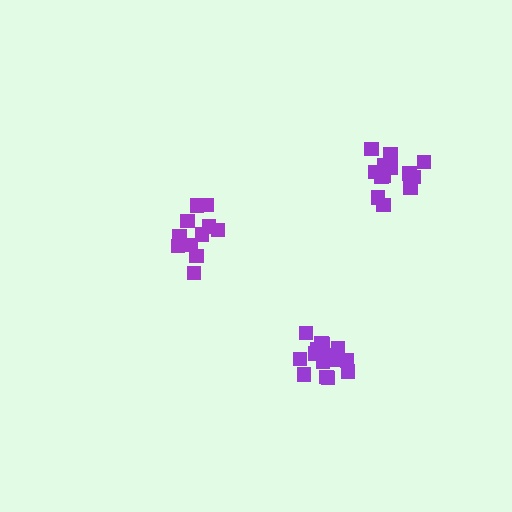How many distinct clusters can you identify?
There are 3 distinct clusters.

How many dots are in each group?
Group 1: 16 dots, Group 2: 12 dots, Group 3: 13 dots (41 total).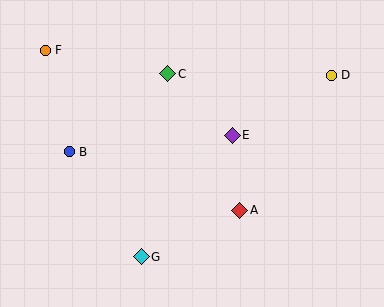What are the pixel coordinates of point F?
Point F is at (45, 50).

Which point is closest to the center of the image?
Point E at (232, 135) is closest to the center.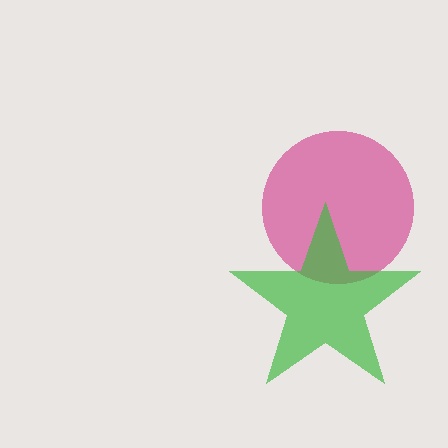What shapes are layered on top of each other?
The layered shapes are: a magenta circle, a green star.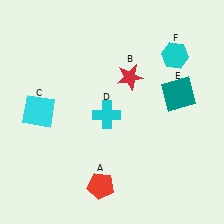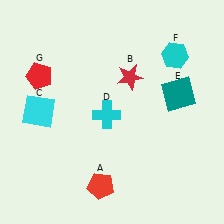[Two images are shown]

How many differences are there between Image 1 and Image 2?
There is 1 difference between the two images.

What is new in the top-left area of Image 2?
A red pentagon (G) was added in the top-left area of Image 2.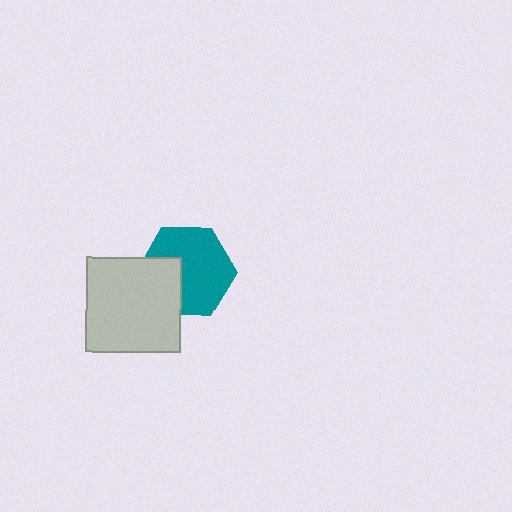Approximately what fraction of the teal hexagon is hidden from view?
Roughly 30% of the teal hexagon is hidden behind the light gray square.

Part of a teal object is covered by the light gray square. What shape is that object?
It is a hexagon.